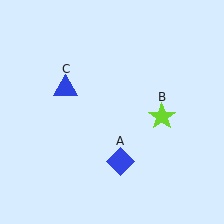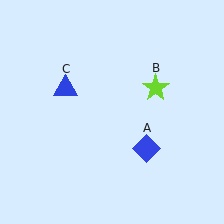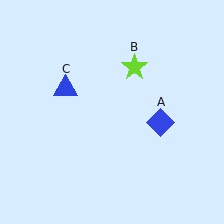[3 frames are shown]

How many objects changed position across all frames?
2 objects changed position: blue diamond (object A), lime star (object B).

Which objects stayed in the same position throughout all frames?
Blue triangle (object C) remained stationary.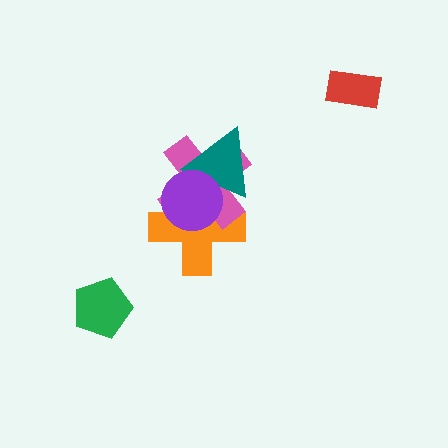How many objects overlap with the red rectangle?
0 objects overlap with the red rectangle.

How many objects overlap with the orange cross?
3 objects overlap with the orange cross.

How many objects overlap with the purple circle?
3 objects overlap with the purple circle.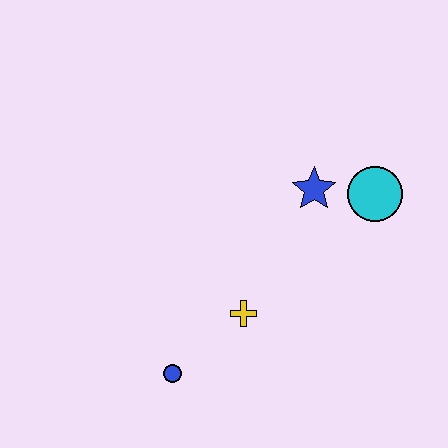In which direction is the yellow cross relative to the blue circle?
The yellow cross is to the right of the blue circle.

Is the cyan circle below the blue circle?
No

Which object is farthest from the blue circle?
The cyan circle is farthest from the blue circle.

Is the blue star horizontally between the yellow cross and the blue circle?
No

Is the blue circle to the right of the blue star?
No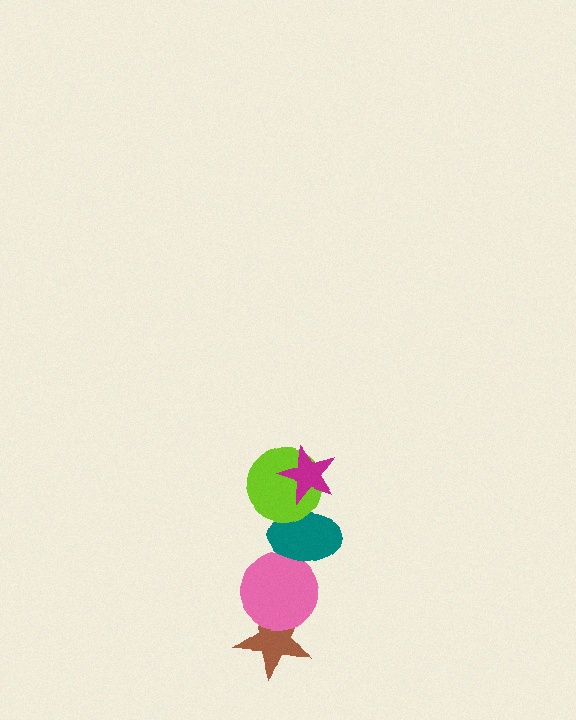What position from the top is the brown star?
The brown star is 5th from the top.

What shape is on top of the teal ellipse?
The lime circle is on top of the teal ellipse.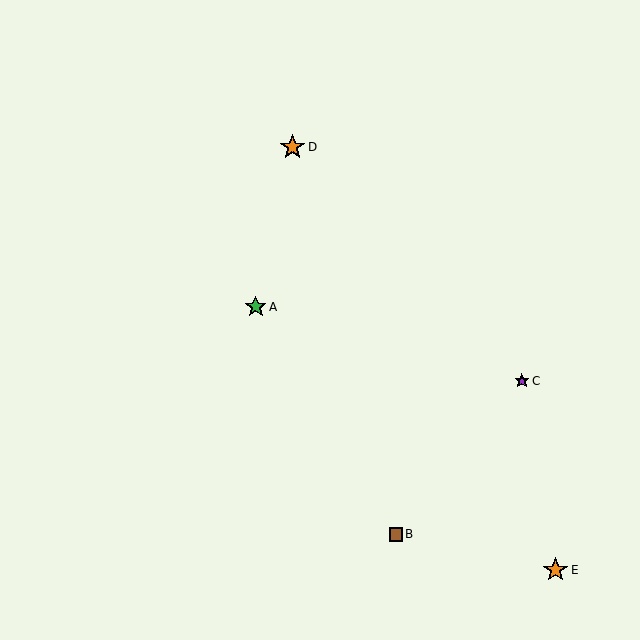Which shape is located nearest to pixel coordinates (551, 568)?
The orange star (labeled E) at (555, 570) is nearest to that location.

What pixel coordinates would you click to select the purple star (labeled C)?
Click at (522, 381) to select the purple star C.